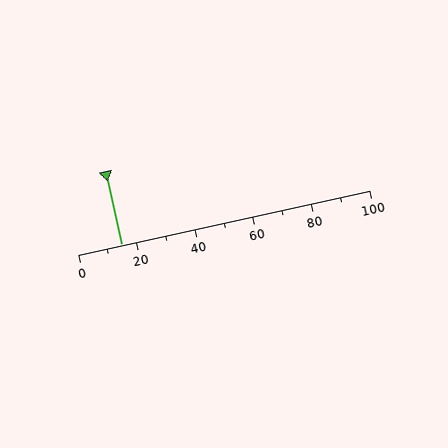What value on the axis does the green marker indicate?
The marker indicates approximately 15.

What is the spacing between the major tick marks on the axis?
The major ticks are spaced 20 apart.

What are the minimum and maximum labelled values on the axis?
The axis runs from 0 to 100.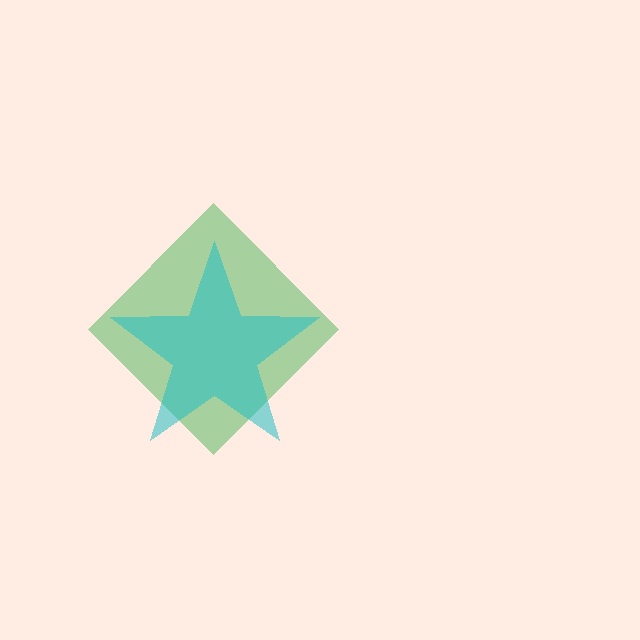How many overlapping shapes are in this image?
There are 2 overlapping shapes in the image.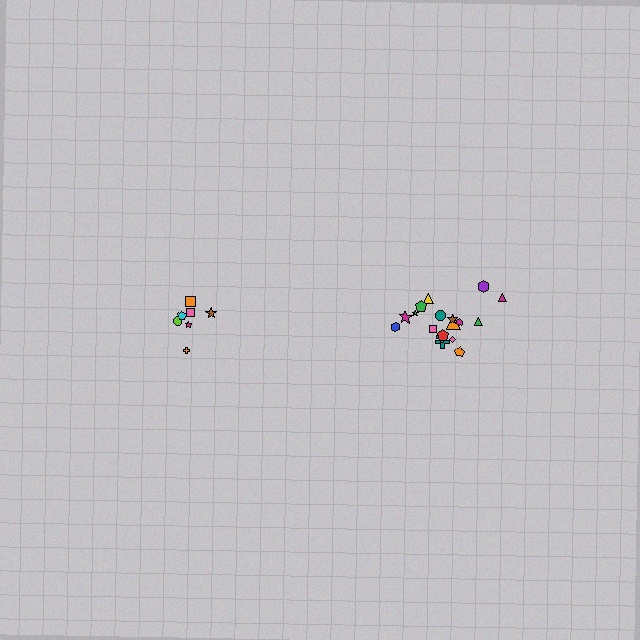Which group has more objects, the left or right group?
The right group.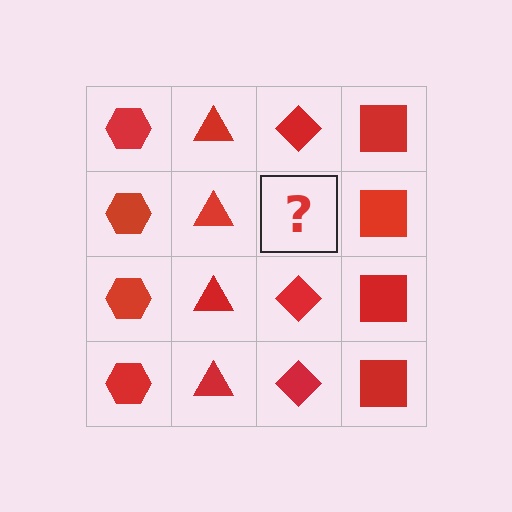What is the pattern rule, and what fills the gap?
The rule is that each column has a consistent shape. The gap should be filled with a red diamond.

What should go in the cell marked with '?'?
The missing cell should contain a red diamond.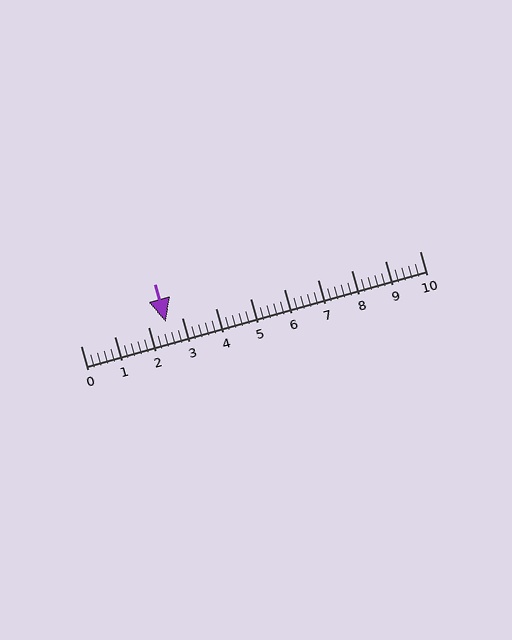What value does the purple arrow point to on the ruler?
The purple arrow points to approximately 2.5.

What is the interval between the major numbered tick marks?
The major tick marks are spaced 1 units apart.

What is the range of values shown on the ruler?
The ruler shows values from 0 to 10.